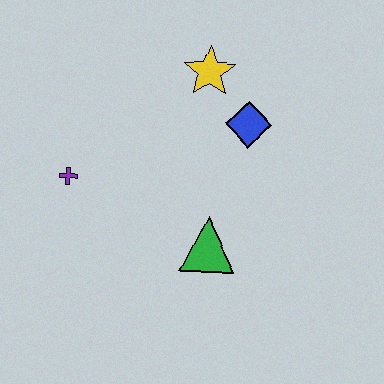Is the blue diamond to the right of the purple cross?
Yes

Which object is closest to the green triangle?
The blue diamond is closest to the green triangle.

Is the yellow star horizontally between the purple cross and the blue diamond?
Yes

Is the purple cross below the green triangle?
No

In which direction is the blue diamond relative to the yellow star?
The blue diamond is below the yellow star.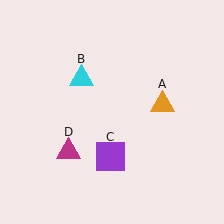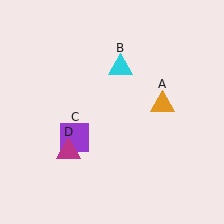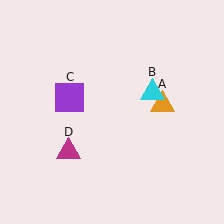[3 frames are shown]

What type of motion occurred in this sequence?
The cyan triangle (object B), purple square (object C) rotated clockwise around the center of the scene.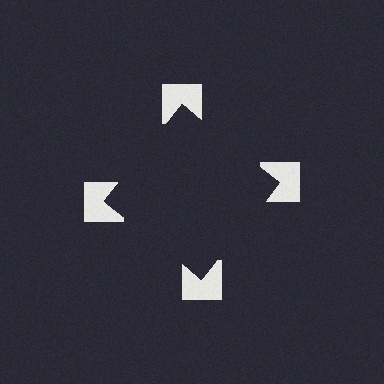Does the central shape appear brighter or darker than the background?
It typically appears slightly darker than the background, even though no actual brightness change is drawn.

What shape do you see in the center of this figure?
An illusory square — its edges are inferred from the aligned wedge cuts in the notched squares, not physically drawn.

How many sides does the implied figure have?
4 sides.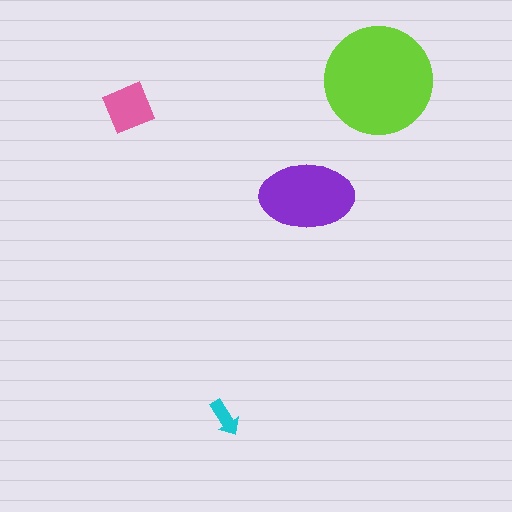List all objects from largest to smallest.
The lime circle, the purple ellipse, the pink square, the cyan arrow.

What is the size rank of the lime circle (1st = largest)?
1st.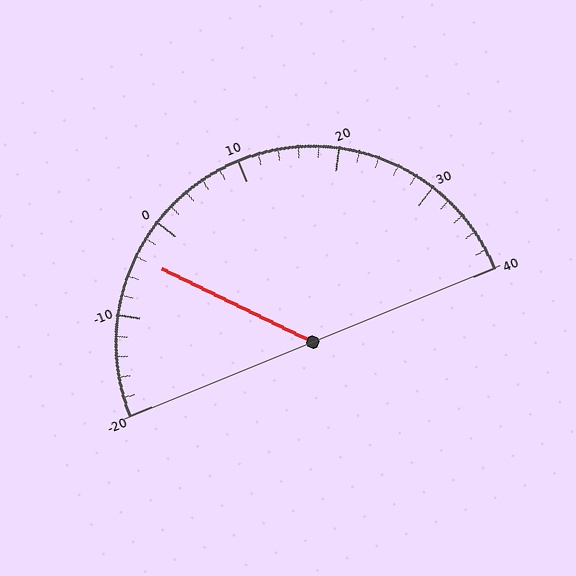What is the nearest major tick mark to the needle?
The nearest major tick mark is 0.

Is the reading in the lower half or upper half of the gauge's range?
The reading is in the lower half of the range (-20 to 40).